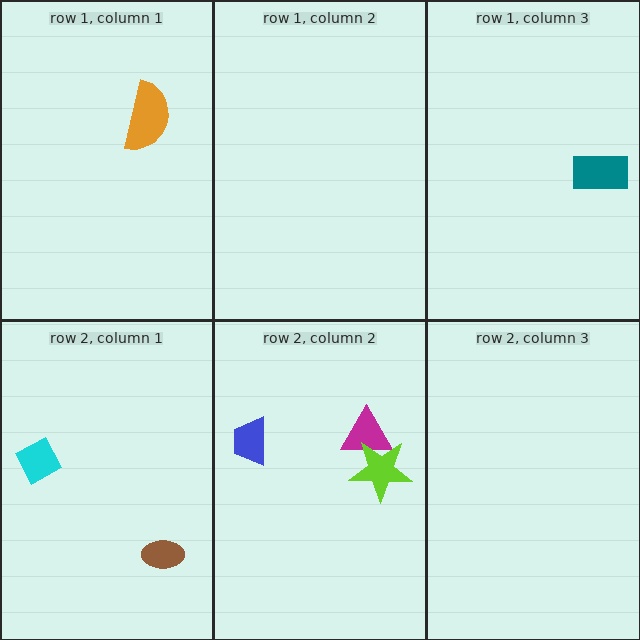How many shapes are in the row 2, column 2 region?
3.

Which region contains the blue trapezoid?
The row 2, column 2 region.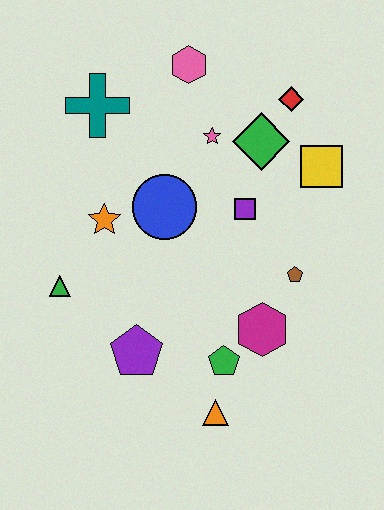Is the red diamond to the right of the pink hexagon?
Yes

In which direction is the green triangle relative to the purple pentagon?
The green triangle is to the left of the purple pentagon.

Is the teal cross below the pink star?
No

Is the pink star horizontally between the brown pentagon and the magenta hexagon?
No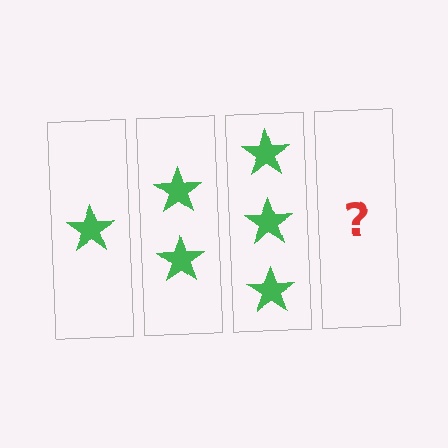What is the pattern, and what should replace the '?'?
The pattern is that each step adds one more star. The '?' should be 4 stars.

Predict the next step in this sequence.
The next step is 4 stars.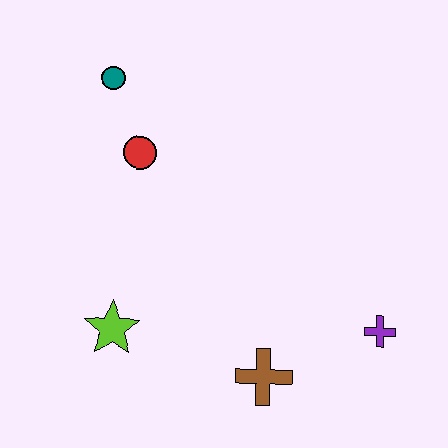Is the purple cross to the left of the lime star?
No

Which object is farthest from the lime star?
The purple cross is farthest from the lime star.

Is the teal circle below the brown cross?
No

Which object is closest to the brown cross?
The purple cross is closest to the brown cross.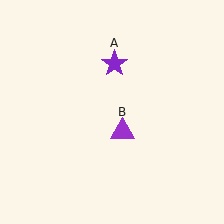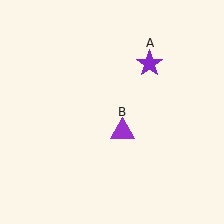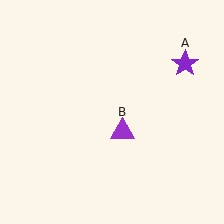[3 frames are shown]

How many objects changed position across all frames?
1 object changed position: purple star (object A).